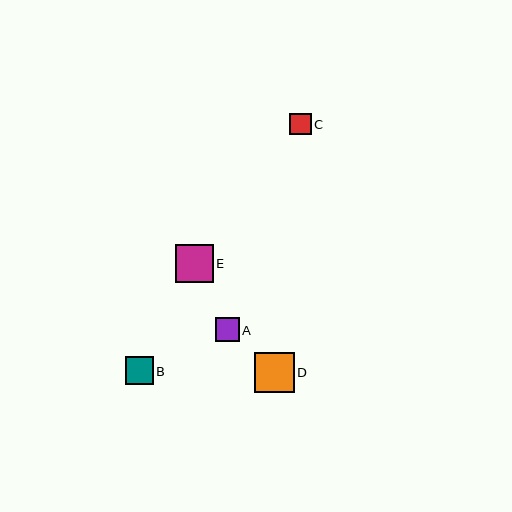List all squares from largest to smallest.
From largest to smallest: D, E, B, A, C.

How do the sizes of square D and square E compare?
Square D and square E are approximately the same size.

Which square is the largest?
Square D is the largest with a size of approximately 40 pixels.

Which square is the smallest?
Square C is the smallest with a size of approximately 21 pixels.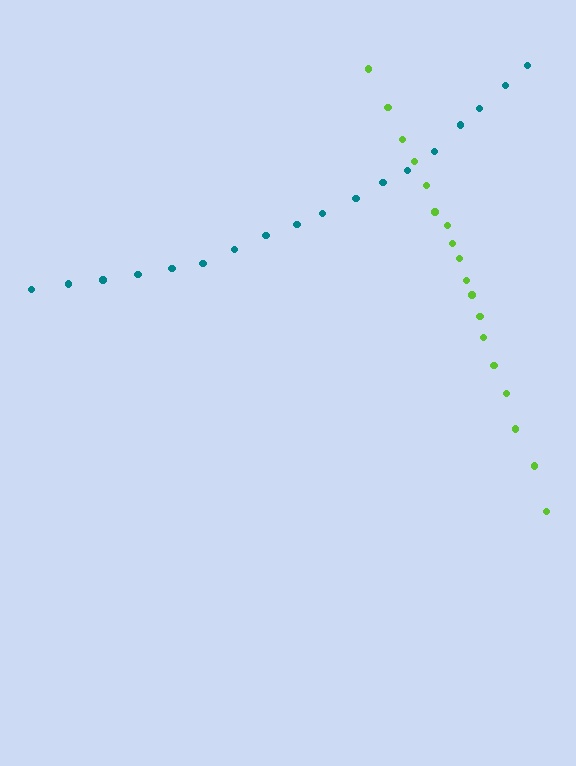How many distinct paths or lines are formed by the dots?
There are 2 distinct paths.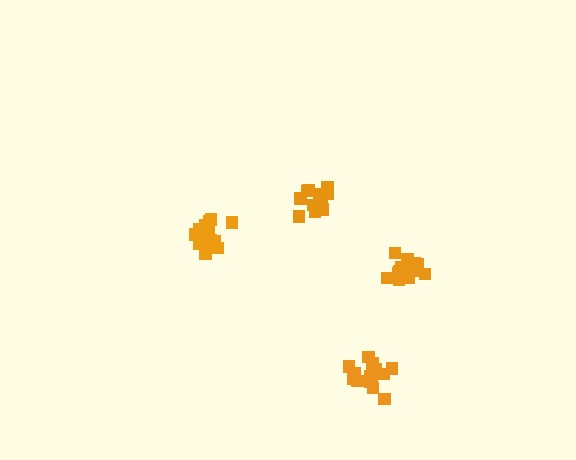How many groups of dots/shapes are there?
There are 4 groups.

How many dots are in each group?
Group 1: 12 dots, Group 2: 16 dots, Group 3: 16 dots, Group 4: 14 dots (58 total).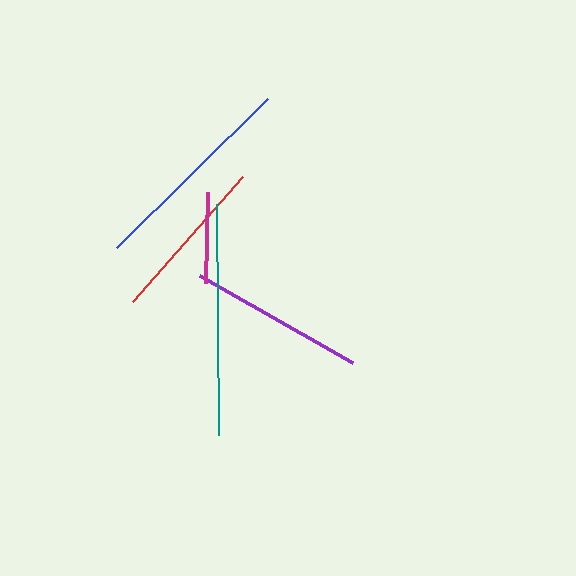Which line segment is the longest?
The teal line is the longest at approximately 231 pixels.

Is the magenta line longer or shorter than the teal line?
The teal line is longer than the magenta line.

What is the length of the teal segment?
The teal segment is approximately 231 pixels long.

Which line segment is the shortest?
The magenta line is the shortest at approximately 91 pixels.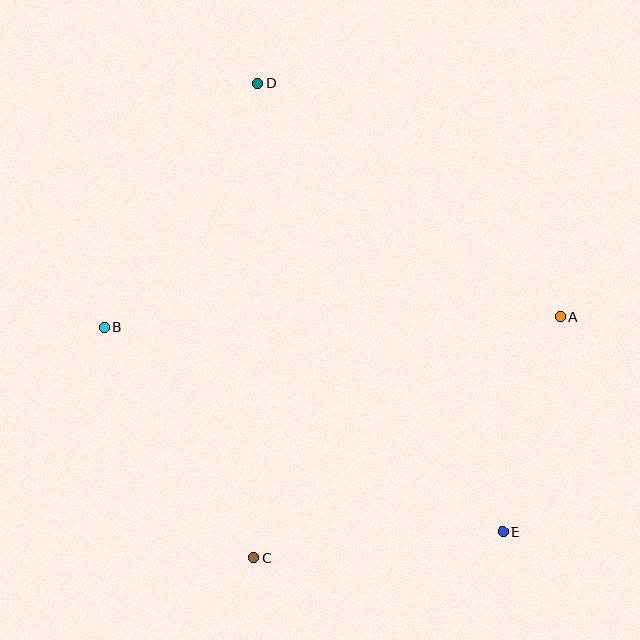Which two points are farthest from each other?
Points D and E are farthest from each other.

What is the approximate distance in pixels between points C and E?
The distance between C and E is approximately 251 pixels.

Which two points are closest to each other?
Points A and E are closest to each other.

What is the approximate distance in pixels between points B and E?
The distance between B and E is approximately 448 pixels.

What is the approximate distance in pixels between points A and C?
The distance between A and C is approximately 390 pixels.